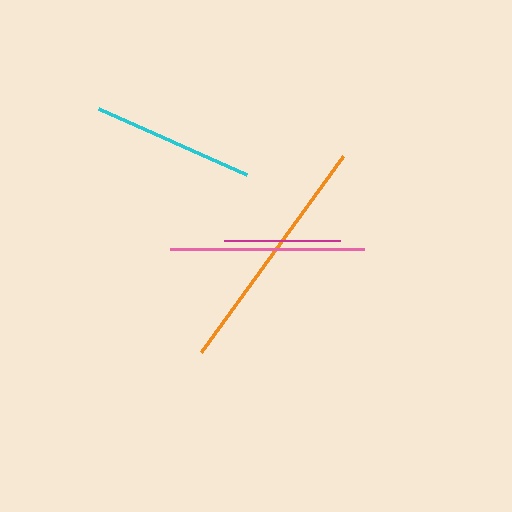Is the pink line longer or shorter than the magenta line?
The pink line is longer than the magenta line.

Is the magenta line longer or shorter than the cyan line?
The cyan line is longer than the magenta line.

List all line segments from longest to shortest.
From longest to shortest: orange, pink, cyan, magenta.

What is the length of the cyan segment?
The cyan segment is approximately 162 pixels long.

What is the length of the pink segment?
The pink segment is approximately 193 pixels long.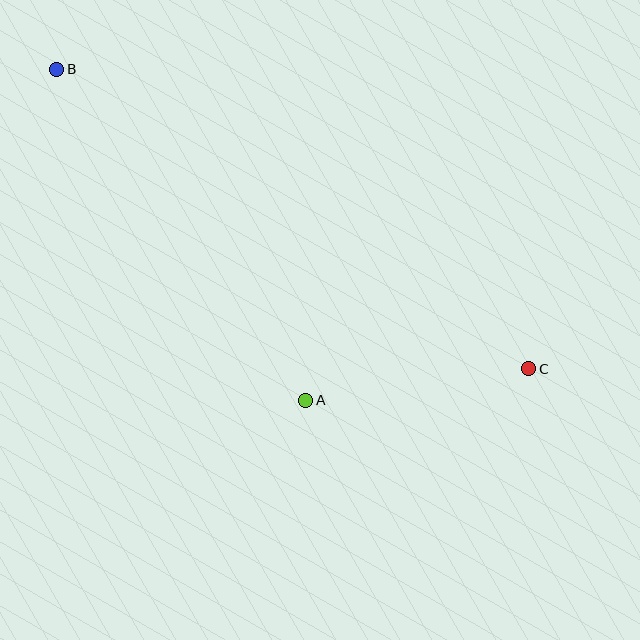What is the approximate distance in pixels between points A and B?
The distance between A and B is approximately 414 pixels.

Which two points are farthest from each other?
Points B and C are farthest from each other.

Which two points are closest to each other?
Points A and C are closest to each other.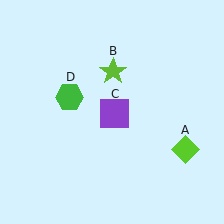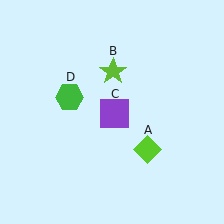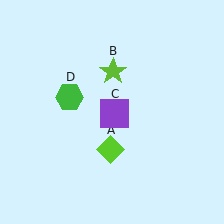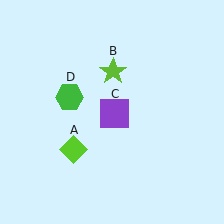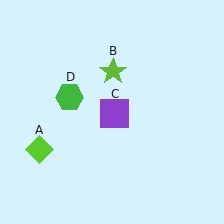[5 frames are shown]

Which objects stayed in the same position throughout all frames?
Lime star (object B) and purple square (object C) and green hexagon (object D) remained stationary.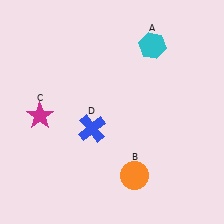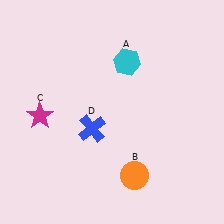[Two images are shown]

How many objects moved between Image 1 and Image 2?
1 object moved between the two images.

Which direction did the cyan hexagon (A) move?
The cyan hexagon (A) moved left.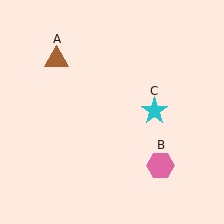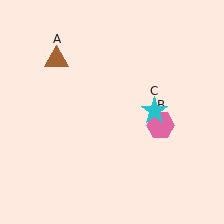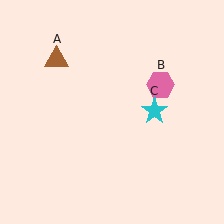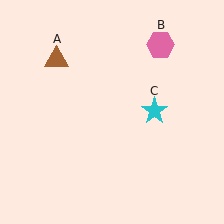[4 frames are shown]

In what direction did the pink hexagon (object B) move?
The pink hexagon (object B) moved up.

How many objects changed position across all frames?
1 object changed position: pink hexagon (object B).